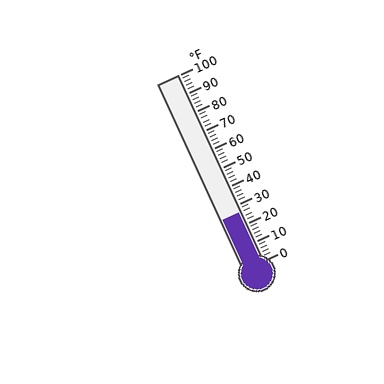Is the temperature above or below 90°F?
The temperature is below 90°F.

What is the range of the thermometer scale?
The thermometer scale ranges from 0°F to 100°F.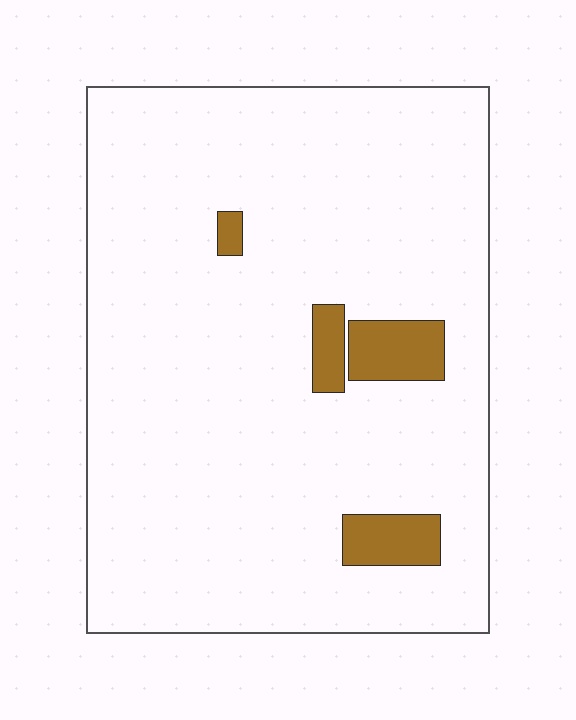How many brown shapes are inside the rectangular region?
4.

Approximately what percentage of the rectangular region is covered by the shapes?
Approximately 5%.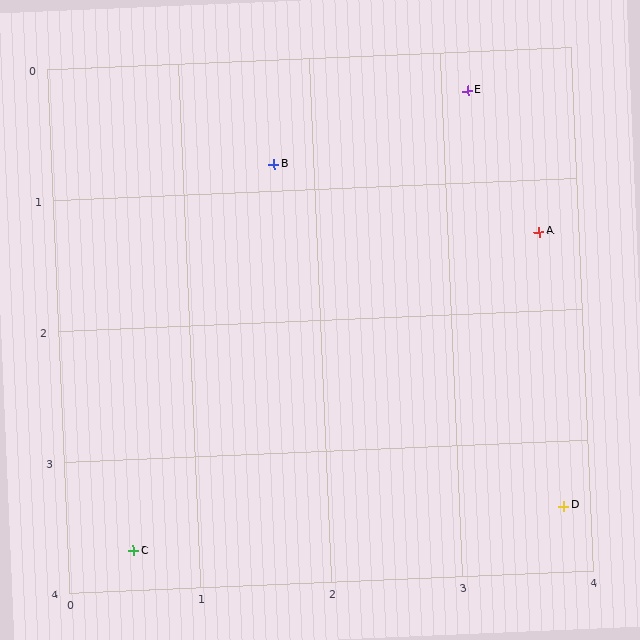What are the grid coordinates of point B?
Point B is at approximately (1.7, 0.8).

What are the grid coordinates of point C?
Point C is at approximately (0.5, 3.7).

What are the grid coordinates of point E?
Point E is at approximately (3.2, 0.3).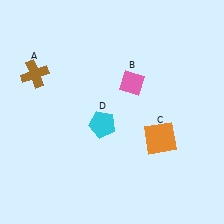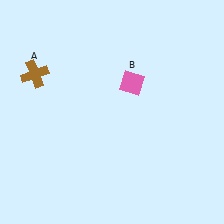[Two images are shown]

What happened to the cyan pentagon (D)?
The cyan pentagon (D) was removed in Image 2. It was in the bottom-left area of Image 1.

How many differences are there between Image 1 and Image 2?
There are 2 differences between the two images.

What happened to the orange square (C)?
The orange square (C) was removed in Image 2. It was in the bottom-right area of Image 1.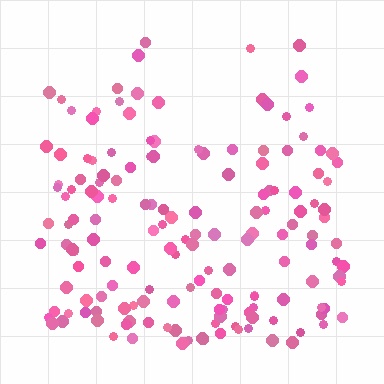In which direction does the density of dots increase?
From top to bottom, with the bottom side densest.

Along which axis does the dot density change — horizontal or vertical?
Vertical.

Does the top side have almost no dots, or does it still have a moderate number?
Still a moderate number, just noticeably fewer than the bottom.